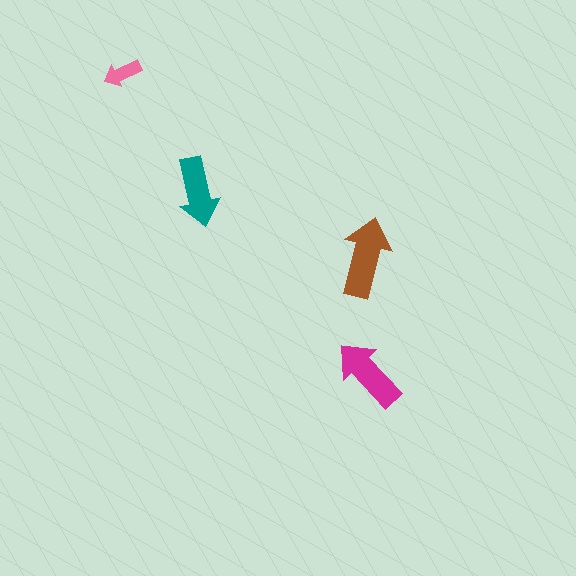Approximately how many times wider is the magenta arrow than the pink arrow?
About 2 times wider.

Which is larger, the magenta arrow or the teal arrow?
The magenta one.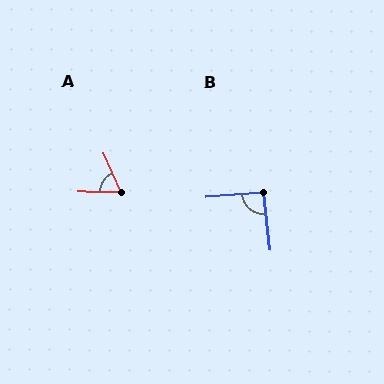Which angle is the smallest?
A, at approximately 67 degrees.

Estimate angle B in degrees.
Approximately 92 degrees.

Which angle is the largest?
B, at approximately 92 degrees.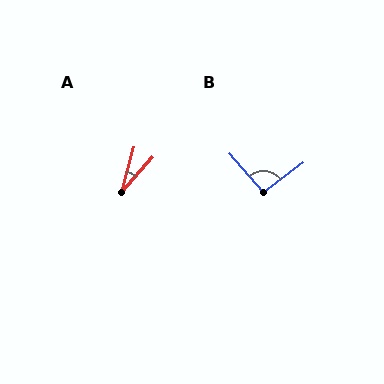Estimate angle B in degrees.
Approximately 95 degrees.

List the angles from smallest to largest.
A (26°), B (95°).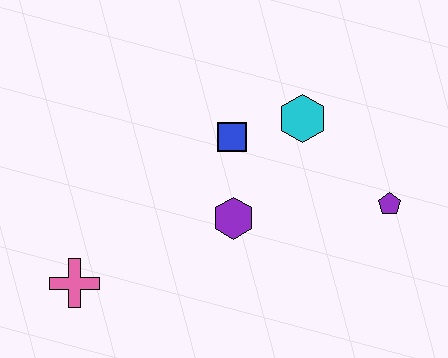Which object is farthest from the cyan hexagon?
The pink cross is farthest from the cyan hexagon.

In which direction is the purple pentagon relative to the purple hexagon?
The purple pentagon is to the right of the purple hexagon.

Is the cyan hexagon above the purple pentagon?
Yes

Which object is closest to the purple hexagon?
The blue square is closest to the purple hexagon.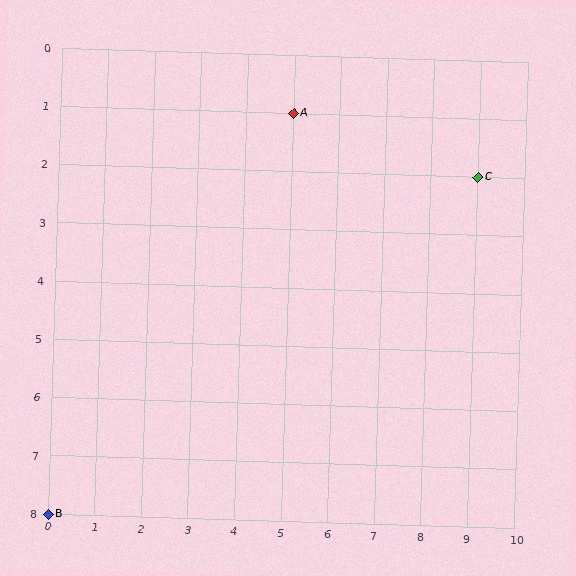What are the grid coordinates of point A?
Point A is at grid coordinates (5, 1).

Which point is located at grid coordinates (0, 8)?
Point B is at (0, 8).